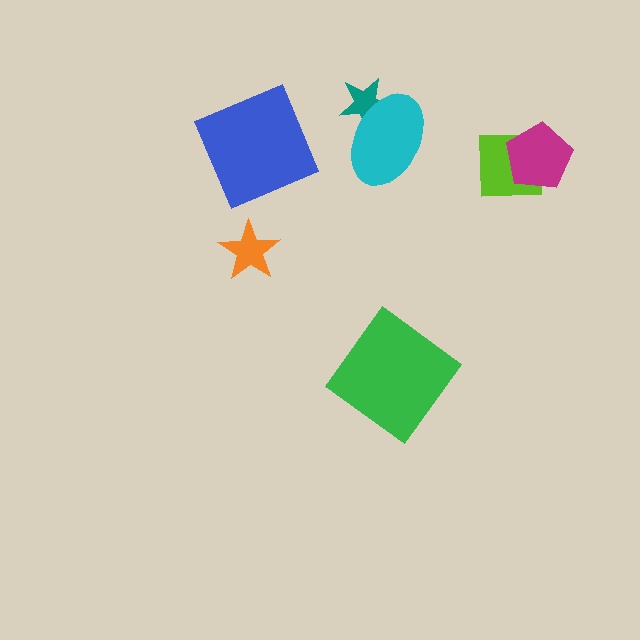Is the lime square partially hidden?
Yes, it is partially covered by another shape.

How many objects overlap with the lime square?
1 object overlaps with the lime square.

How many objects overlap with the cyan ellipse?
1 object overlaps with the cyan ellipse.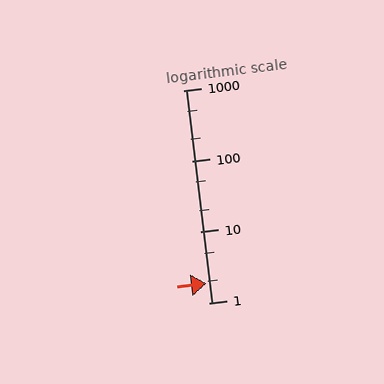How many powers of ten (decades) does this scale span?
The scale spans 3 decades, from 1 to 1000.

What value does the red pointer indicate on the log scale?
The pointer indicates approximately 1.9.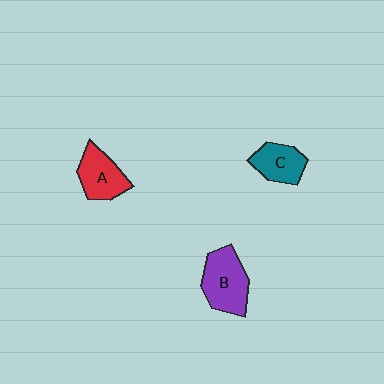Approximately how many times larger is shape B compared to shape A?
Approximately 1.2 times.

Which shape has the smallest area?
Shape C (teal).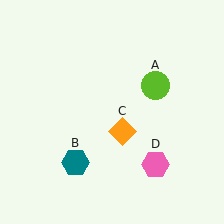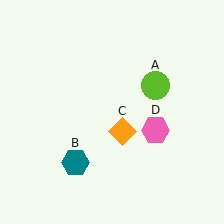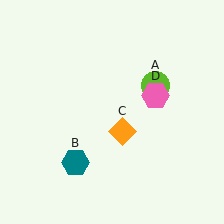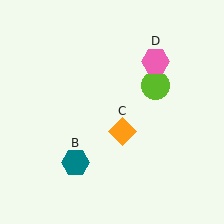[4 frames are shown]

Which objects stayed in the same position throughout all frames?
Lime circle (object A) and teal hexagon (object B) and orange diamond (object C) remained stationary.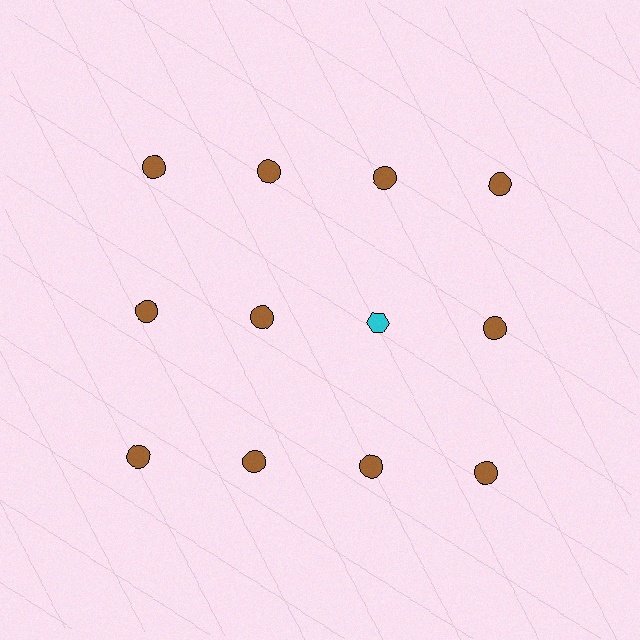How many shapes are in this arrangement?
There are 12 shapes arranged in a grid pattern.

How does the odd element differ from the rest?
It differs in both color (cyan instead of brown) and shape (hexagon instead of circle).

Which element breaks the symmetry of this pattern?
The cyan hexagon in the second row, center column breaks the symmetry. All other shapes are brown circles.